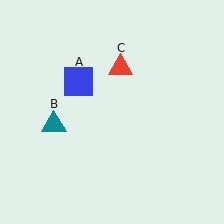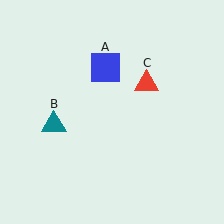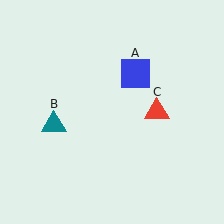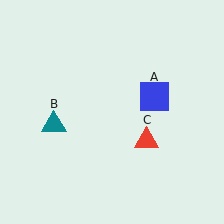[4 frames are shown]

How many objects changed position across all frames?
2 objects changed position: blue square (object A), red triangle (object C).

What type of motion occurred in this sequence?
The blue square (object A), red triangle (object C) rotated clockwise around the center of the scene.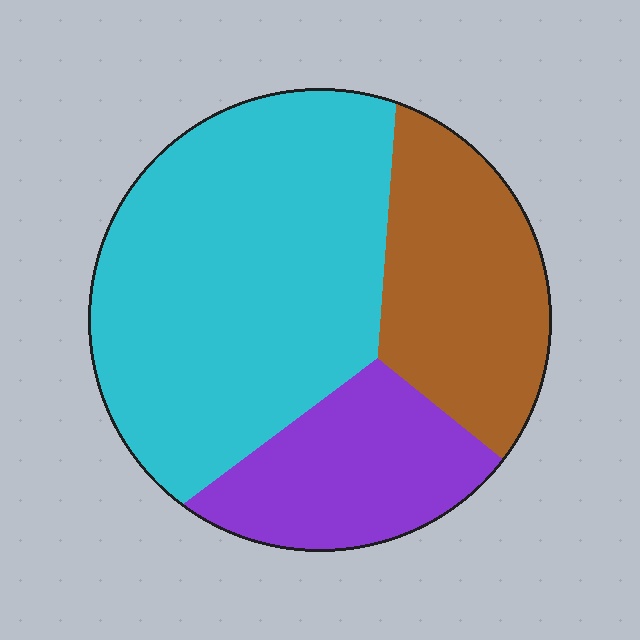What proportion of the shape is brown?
Brown takes up about one quarter (1/4) of the shape.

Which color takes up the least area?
Purple, at roughly 20%.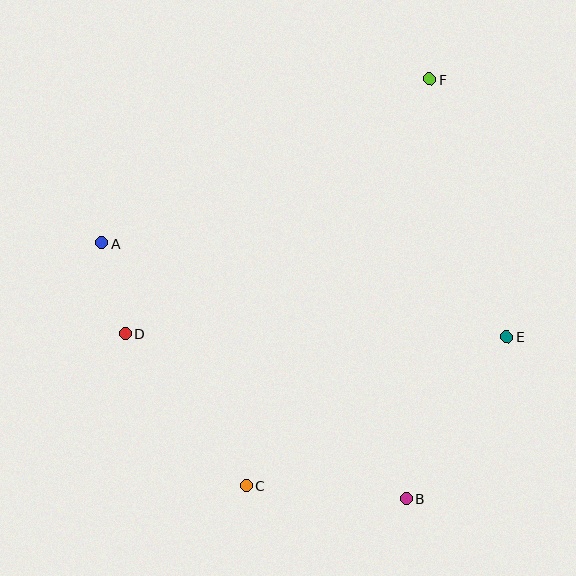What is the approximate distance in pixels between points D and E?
The distance between D and E is approximately 382 pixels.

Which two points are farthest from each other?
Points C and F are farthest from each other.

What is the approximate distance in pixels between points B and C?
The distance between B and C is approximately 160 pixels.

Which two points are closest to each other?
Points A and D are closest to each other.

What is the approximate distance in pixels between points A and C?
The distance between A and C is approximately 282 pixels.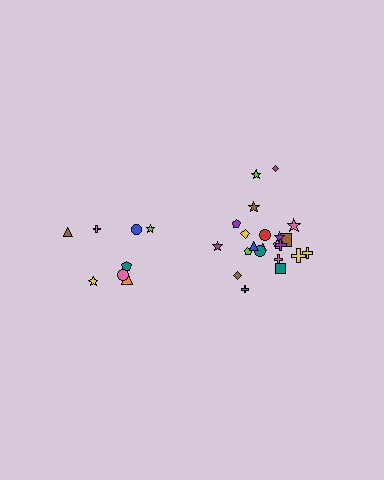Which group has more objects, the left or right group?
The right group.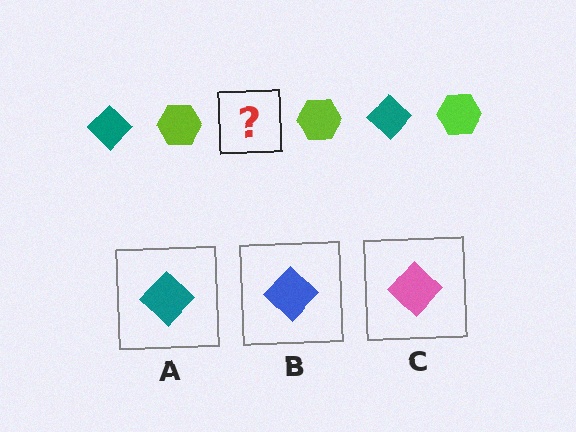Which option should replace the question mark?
Option A.